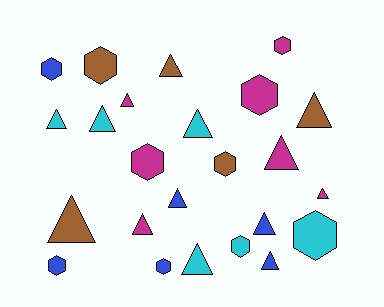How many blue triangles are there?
There are 3 blue triangles.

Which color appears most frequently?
Magenta, with 7 objects.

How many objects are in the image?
There are 24 objects.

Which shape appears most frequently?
Triangle, with 14 objects.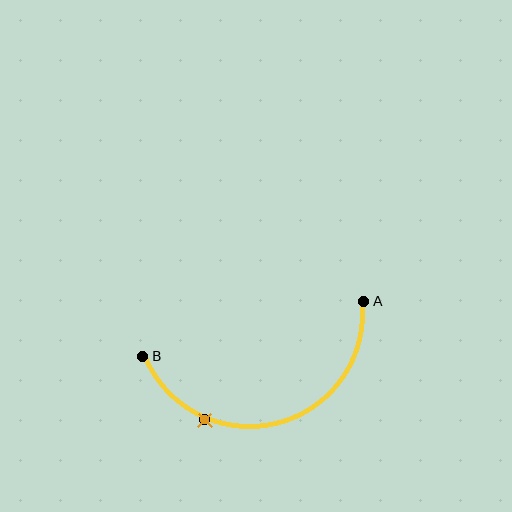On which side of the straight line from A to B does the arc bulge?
The arc bulges below the straight line connecting A and B.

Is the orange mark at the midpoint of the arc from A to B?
No. The orange mark lies on the arc but is closer to endpoint B. The arc midpoint would be at the point on the curve equidistant along the arc from both A and B.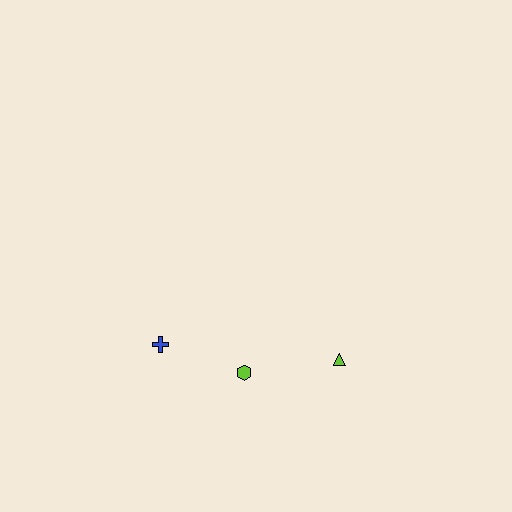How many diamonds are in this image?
There are no diamonds.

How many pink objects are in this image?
There are no pink objects.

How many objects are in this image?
There are 3 objects.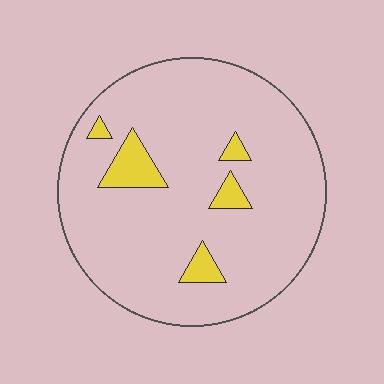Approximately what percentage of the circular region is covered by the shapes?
Approximately 10%.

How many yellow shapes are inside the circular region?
5.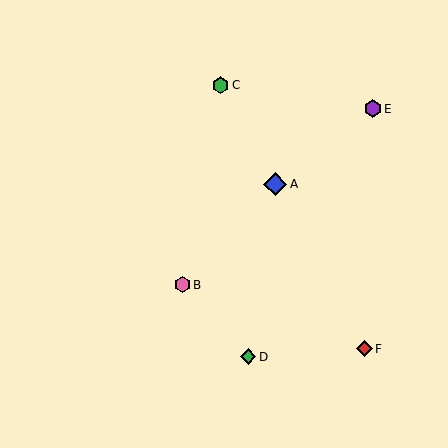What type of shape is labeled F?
Shape F is a red diamond.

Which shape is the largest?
The blue diamond (labeled A) is the largest.